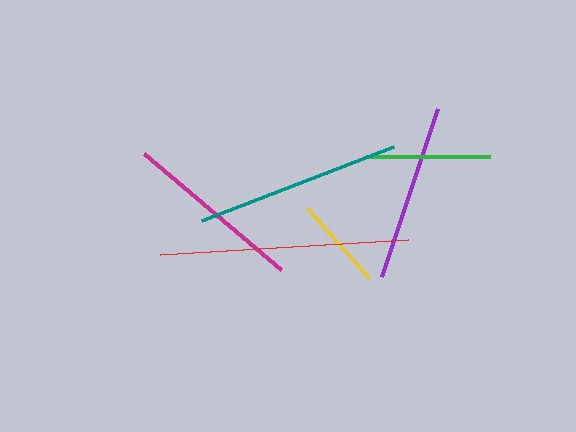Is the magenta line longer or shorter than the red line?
The red line is longer than the magenta line.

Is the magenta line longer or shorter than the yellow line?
The magenta line is longer than the yellow line.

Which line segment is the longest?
The red line is the longest at approximately 248 pixels.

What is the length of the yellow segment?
The yellow segment is approximately 94 pixels long.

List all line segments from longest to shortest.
From longest to shortest: red, teal, magenta, purple, green, yellow.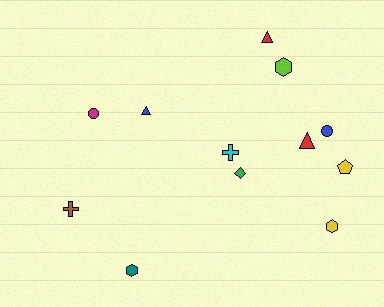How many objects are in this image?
There are 12 objects.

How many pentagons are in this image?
There is 1 pentagon.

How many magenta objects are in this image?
There is 1 magenta object.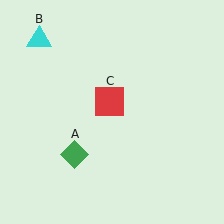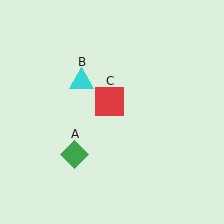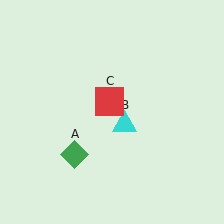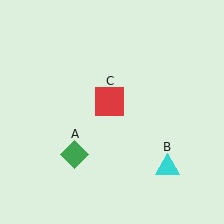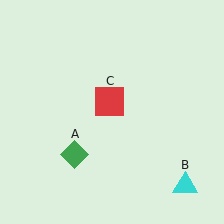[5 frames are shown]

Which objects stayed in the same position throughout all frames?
Green diamond (object A) and red square (object C) remained stationary.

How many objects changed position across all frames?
1 object changed position: cyan triangle (object B).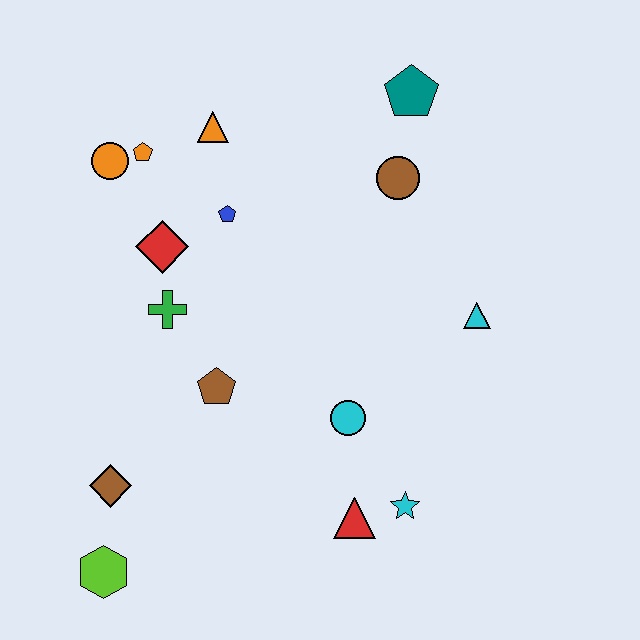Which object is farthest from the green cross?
The teal pentagon is farthest from the green cross.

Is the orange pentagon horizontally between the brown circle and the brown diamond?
Yes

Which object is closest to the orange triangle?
The orange pentagon is closest to the orange triangle.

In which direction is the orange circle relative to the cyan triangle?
The orange circle is to the left of the cyan triangle.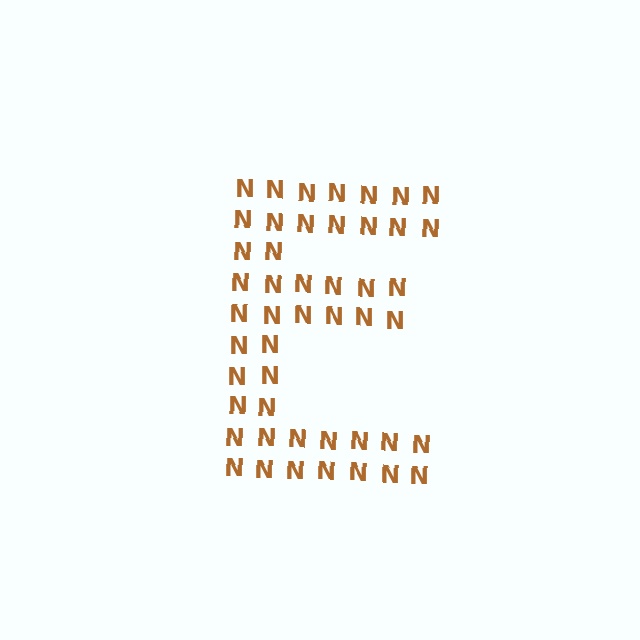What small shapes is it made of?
It is made of small letter N's.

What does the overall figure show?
The overall figure shows the letter E.